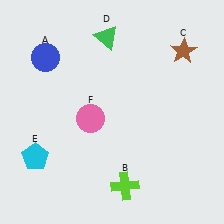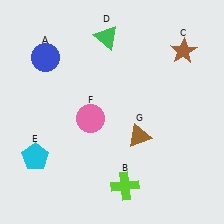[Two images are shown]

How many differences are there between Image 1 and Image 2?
There is 1 difference between the two images.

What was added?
A brown triangle (G) was added in Image 2.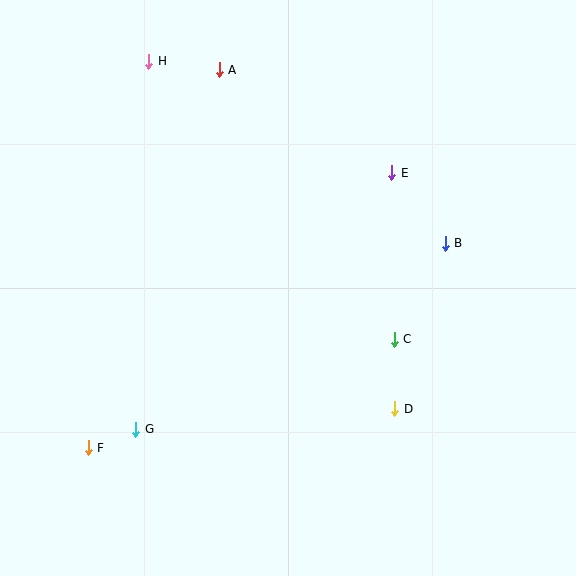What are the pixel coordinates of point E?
Point E is at (392, 173).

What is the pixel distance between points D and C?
The distance between D and C is 69 pixels.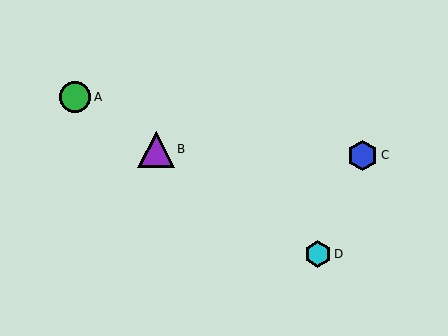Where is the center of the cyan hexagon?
The center of the cyan hexagon is at (318, 254).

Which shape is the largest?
The purple triangle (labeled B) is the largest.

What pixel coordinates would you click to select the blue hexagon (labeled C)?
Click at (363, 155) to select the blue hexagon C.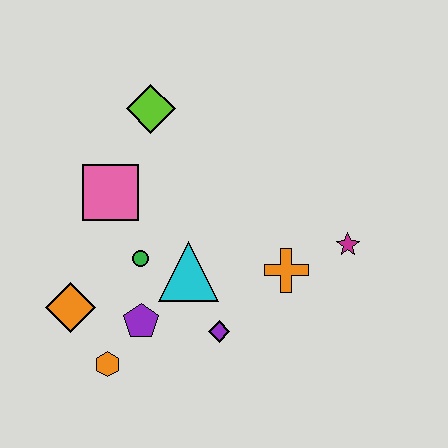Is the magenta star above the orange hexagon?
Yes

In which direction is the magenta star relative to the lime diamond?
The magenta star is to the right of the lime diamond.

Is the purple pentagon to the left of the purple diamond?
Yes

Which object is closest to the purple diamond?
The cyan triangle is closest to the purple diamond.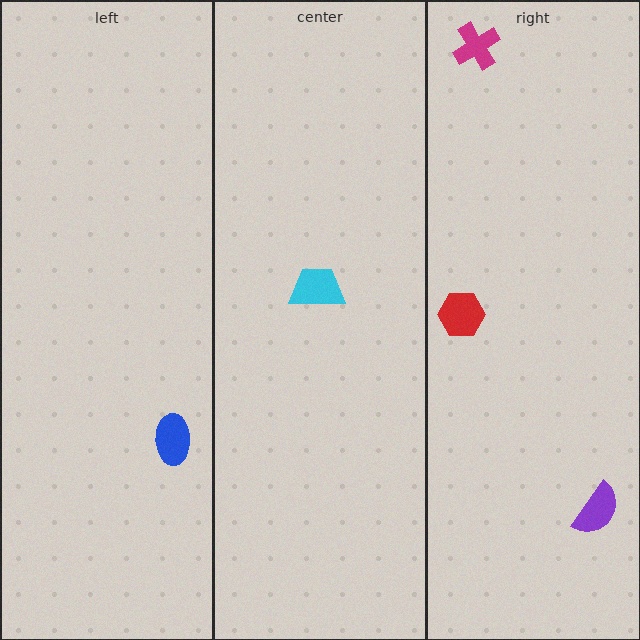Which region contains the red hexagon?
The right region.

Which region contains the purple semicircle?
The right region.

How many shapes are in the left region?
1.